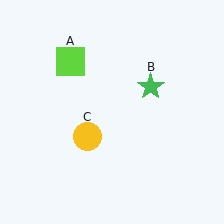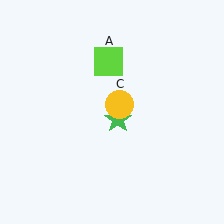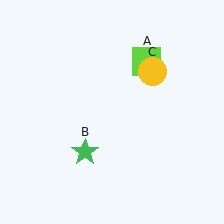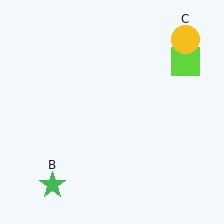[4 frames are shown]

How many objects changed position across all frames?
3 objects changed position: lime square (object A), green star (object B), yellow circle (object C).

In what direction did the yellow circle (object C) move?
The yellow circle (object C) moved up and to the right.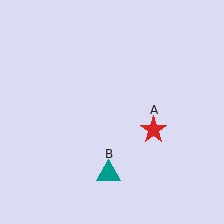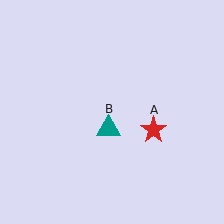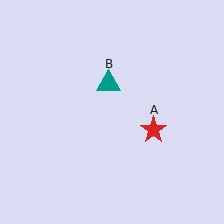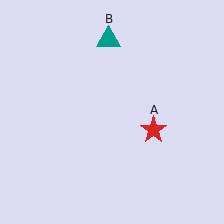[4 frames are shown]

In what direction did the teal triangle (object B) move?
The teal triangle (object B) moved up.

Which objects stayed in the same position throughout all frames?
Red star (object A) remained stationary.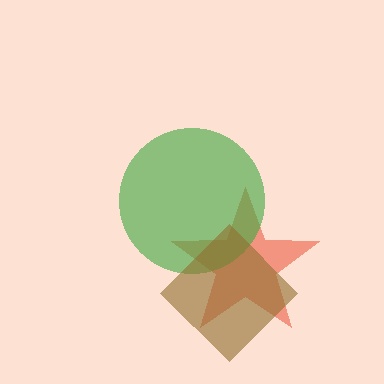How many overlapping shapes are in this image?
There are 3 overlapping shapes in the image.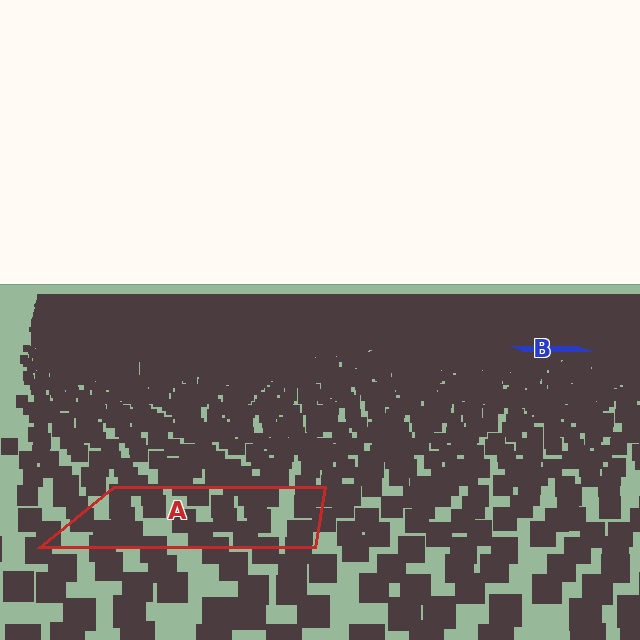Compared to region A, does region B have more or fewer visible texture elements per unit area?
Region B has more texture elements per unit area — they are packed more densely because it is farther away.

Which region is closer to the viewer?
Region A is closer. The texture elements there are larger and more spread out.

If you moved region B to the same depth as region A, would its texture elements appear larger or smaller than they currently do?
They would appear larger. At a closer depth, the same texture elements are projected at a bigger on-screen size.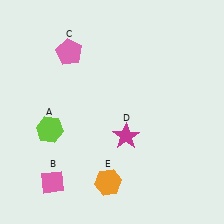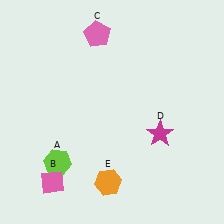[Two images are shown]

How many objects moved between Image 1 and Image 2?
3 objects moved between the two images.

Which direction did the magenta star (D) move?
The magenta star (D) moved right.